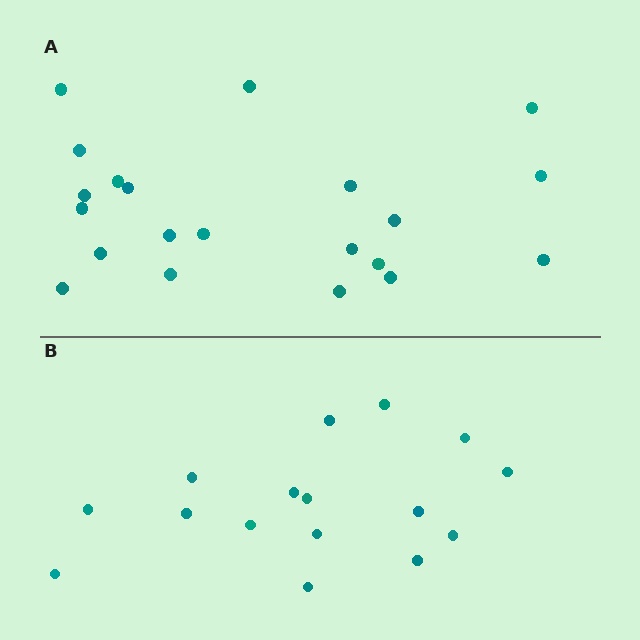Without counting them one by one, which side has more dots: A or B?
Region A (the top region) has more dots.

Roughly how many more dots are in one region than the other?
Region A has about 5 more dots than region B.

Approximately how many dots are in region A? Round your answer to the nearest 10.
About 20 dots. (The exact count is 21, which rounds to 20.)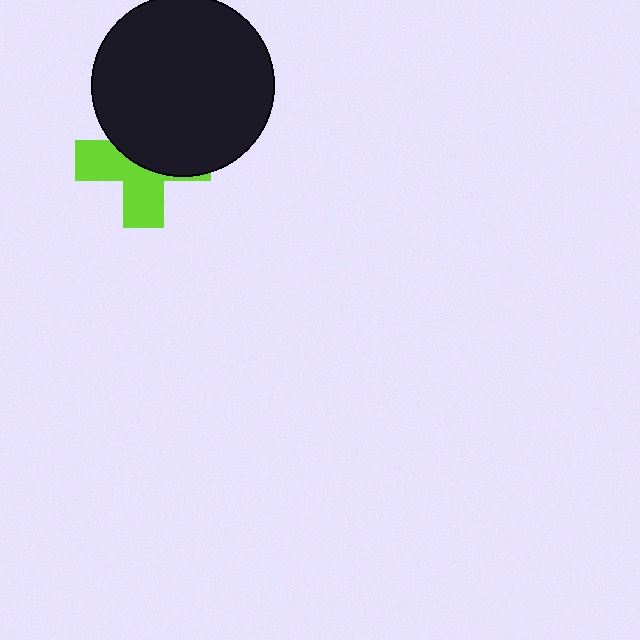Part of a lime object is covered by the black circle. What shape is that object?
It is a cross.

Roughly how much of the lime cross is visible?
About half of it is visible (roughly 48%).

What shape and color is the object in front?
The object in front is a black circle.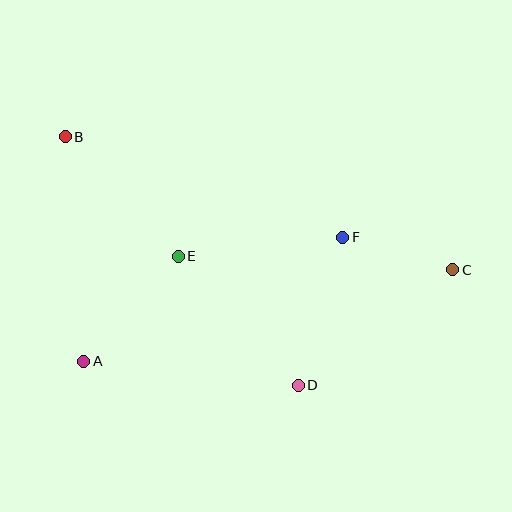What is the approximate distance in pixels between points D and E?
The distance between D and E is approximately 176 pixels.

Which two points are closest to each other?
Points C and F are closest to each other.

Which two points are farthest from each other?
Points B and C are farthest from each other.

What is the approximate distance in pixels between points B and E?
The distance between B and E is approximately 164 pixels.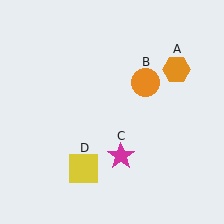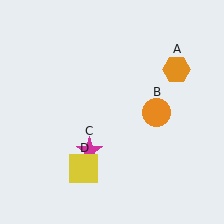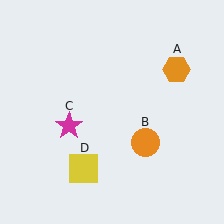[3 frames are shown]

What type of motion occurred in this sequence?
The orange circle (object B), magenta star (object C) rotated clockwise around the center of the scene.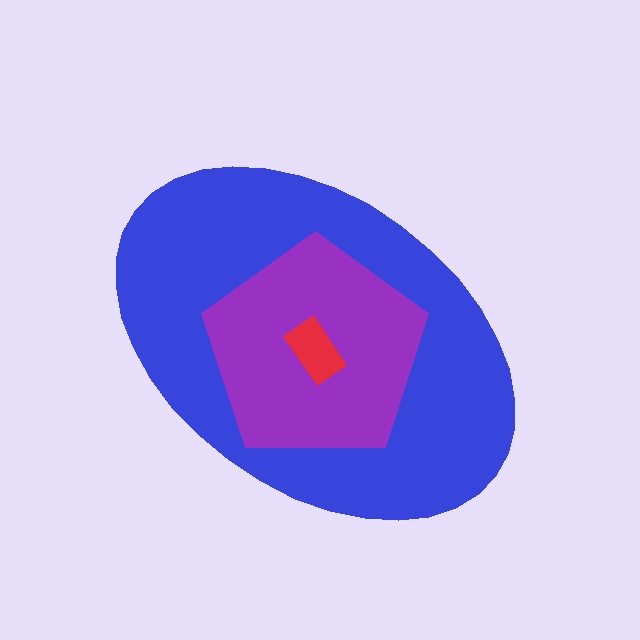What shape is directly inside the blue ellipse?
The purple pentagon.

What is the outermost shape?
The blue ellipse.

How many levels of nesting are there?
3.